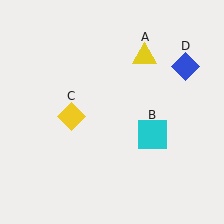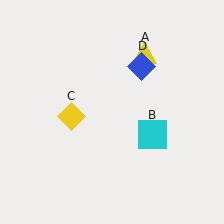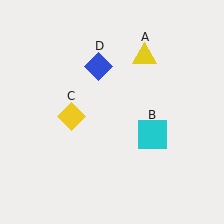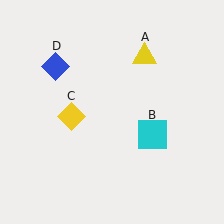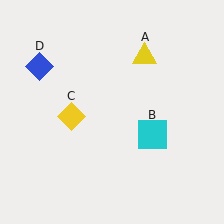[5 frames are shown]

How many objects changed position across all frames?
1 object changed position: blue diamond (object D).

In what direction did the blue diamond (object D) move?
The blue diamond (object D) moved left.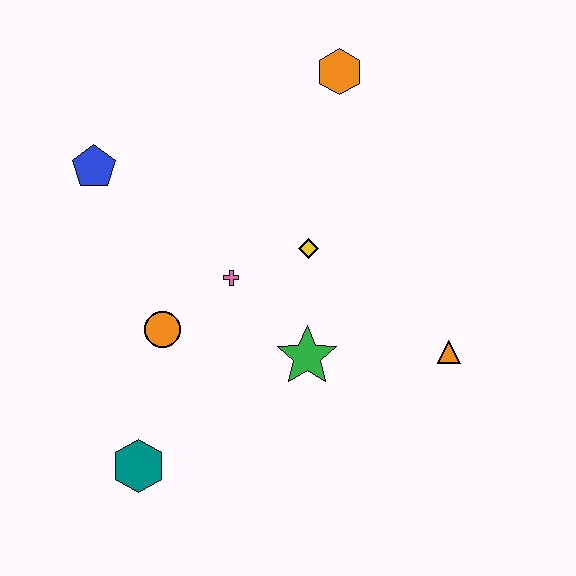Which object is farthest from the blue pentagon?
The orange triangle is farthest from the blue pentagon.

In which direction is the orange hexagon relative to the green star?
The orange hexagon is above the green star.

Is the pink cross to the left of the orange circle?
No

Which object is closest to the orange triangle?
The green star is closest to the orange triangle.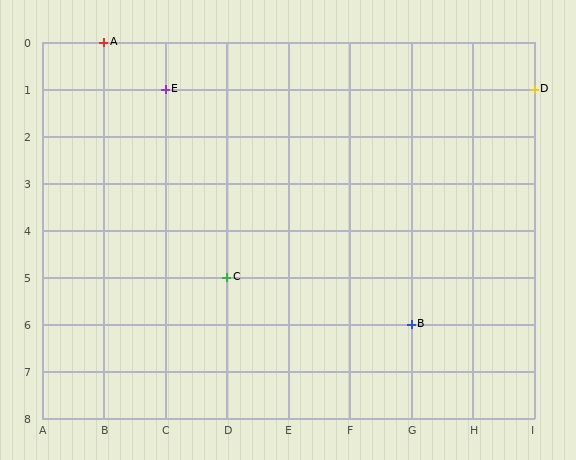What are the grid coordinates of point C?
Point C is at grid coordinates (D, 5).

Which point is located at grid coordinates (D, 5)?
Point C is at (D, 5).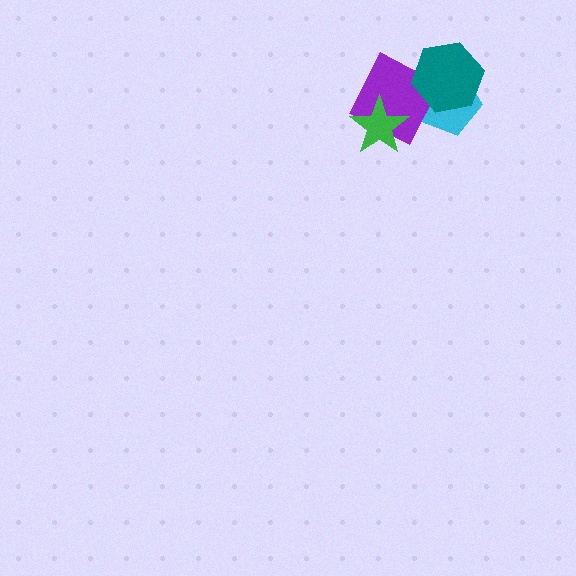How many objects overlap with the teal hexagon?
2 objects overlap with the teal hexagon.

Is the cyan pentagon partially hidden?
Yes, it is partially covered by another shape.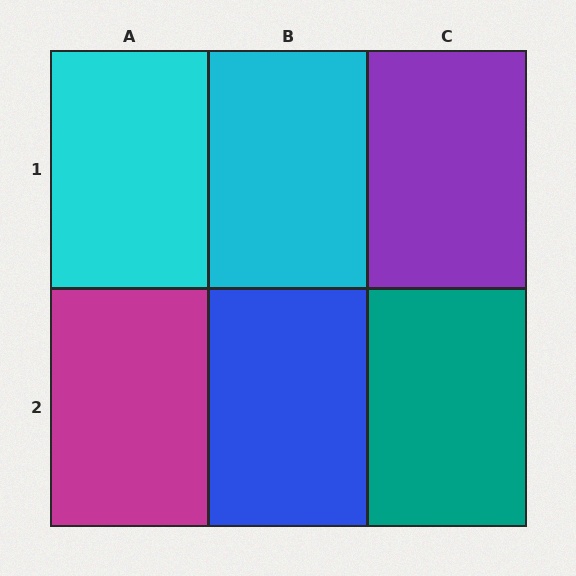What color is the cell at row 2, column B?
Blue.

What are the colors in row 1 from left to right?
Cyan, cyan, purple.